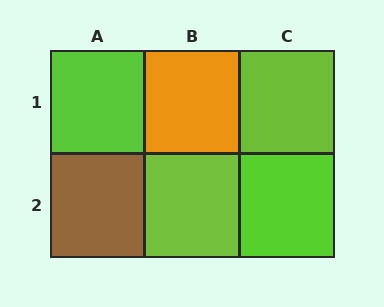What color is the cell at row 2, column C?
Lime.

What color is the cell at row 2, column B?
Lime.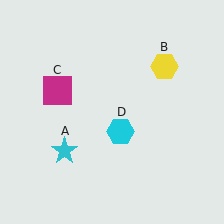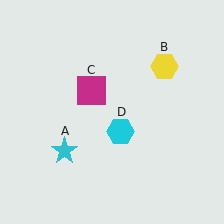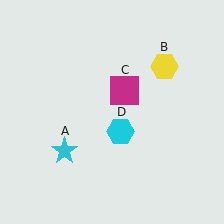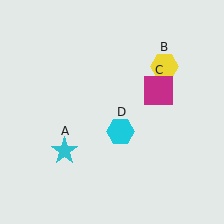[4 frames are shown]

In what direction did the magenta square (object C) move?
The magenta square (object C) moved right.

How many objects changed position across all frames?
1 object changed position: magenta square (object C).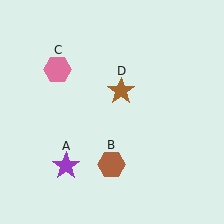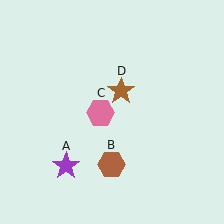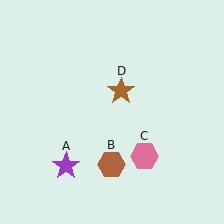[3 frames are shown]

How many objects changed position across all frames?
1 object changed position: pink hexagon (object C).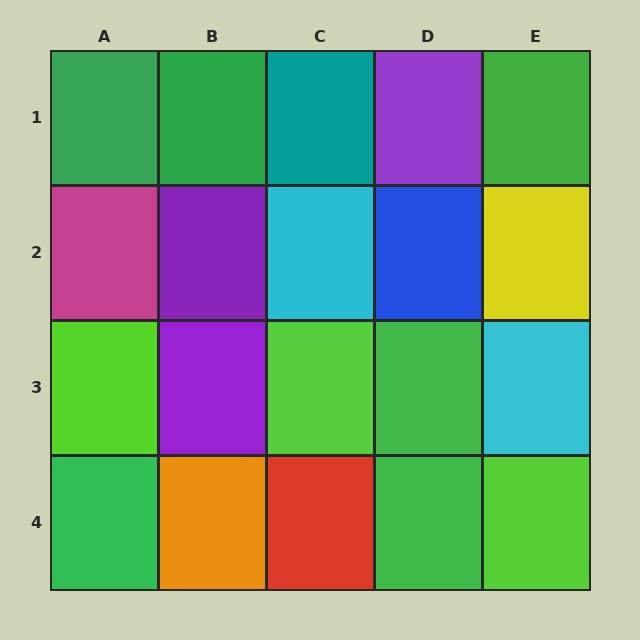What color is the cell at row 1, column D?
Purple.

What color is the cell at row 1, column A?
Green.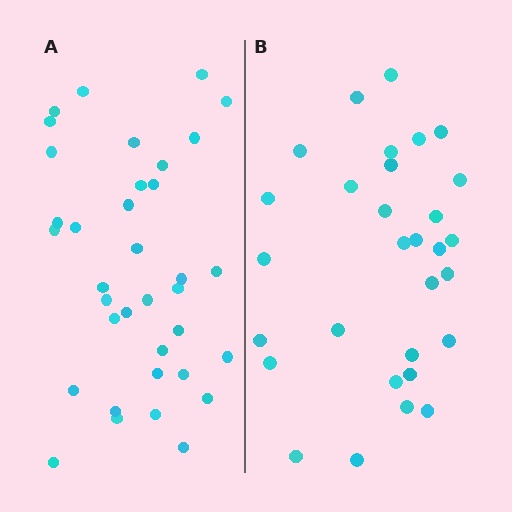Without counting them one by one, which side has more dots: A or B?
Region A (the left region) has more dots.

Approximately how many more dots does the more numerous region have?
Region A has about 6 more dots than region B.